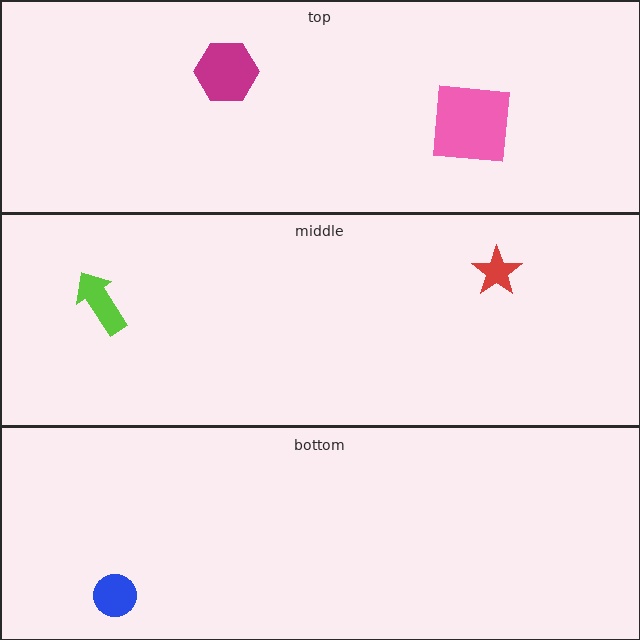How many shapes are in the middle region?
2.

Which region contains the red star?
The middle region.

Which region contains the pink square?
The top region.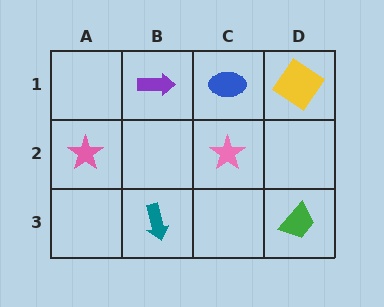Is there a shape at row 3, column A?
No, that cell is empty.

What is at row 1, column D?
A yellow diamond.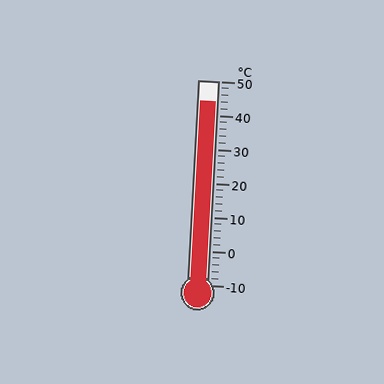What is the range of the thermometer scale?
The thermometer scale ranges from -10°C to 50°C.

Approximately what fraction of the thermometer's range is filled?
The thermometer is filled to approximately 90% of its range.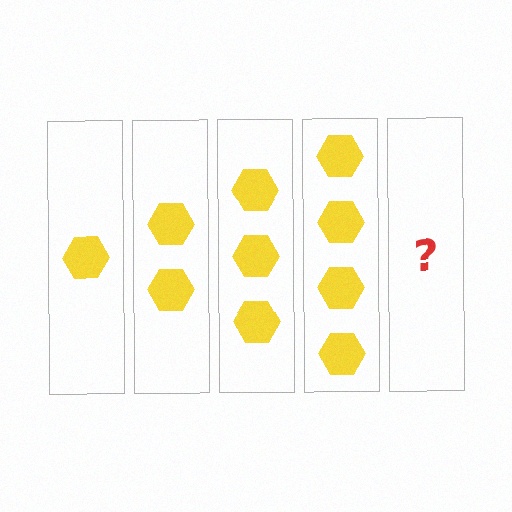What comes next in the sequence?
The next element should be 5 hexagons.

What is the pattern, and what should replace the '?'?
The pattern is that each step adds one more hexagon. The '?' should be 5 hexagons.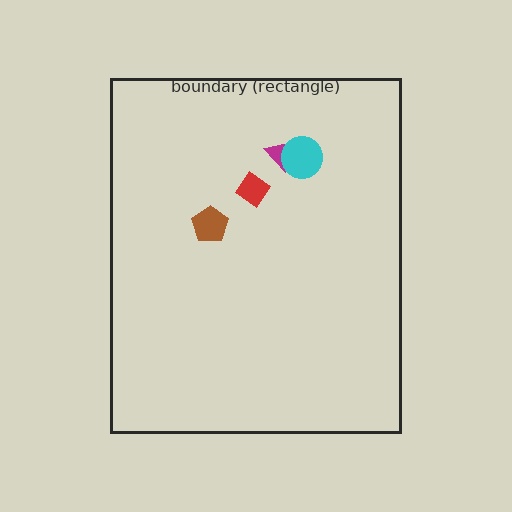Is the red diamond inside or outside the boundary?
Inside.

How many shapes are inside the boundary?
4 inside, 0 outside.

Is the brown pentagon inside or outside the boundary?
Inside.